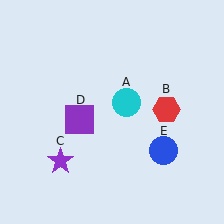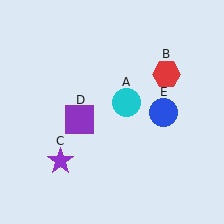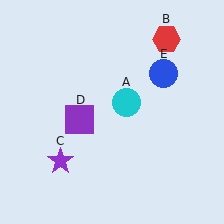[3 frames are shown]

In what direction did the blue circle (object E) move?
The blue circle (object E) moved up.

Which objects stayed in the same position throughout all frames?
Cyan circle (object A) and purple star (object C) and purple square (object D) remained stationary.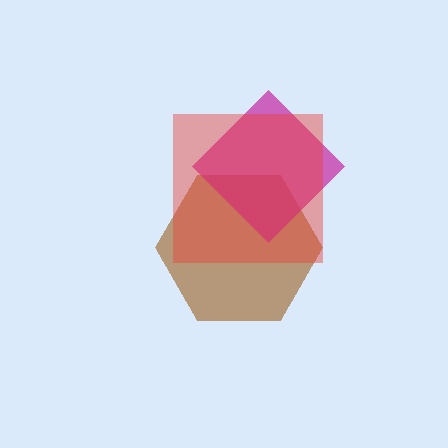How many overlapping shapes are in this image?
There are 3 overlapping shapes in the image.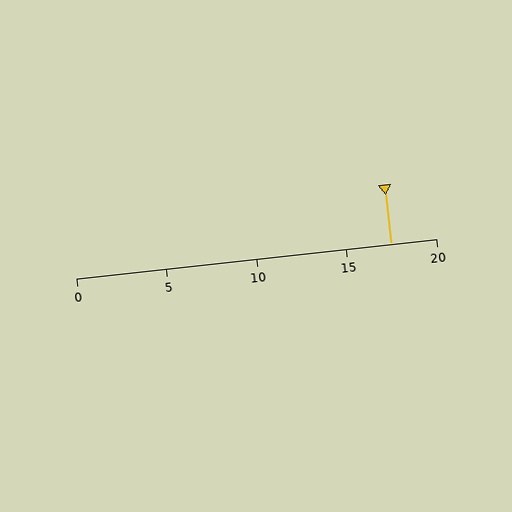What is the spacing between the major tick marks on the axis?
The major ticks are spaced 5 apart.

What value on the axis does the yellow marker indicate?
The marker indicates approximately 17.5.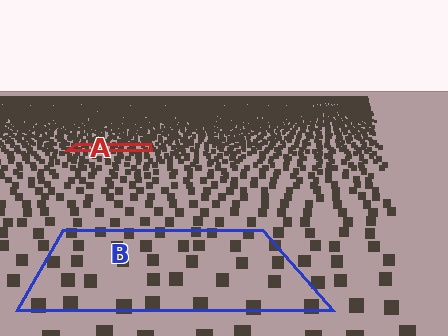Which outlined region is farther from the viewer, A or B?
Region A is farther from the viewer — the texture elements inside it appear smaller and more densely packed.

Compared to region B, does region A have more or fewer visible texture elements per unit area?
Region A has more texture elements per unit area — they are packed more densely because it is farther away.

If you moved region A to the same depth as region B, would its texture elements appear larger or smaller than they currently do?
They would appear larger. At a closer depth, the same texture elements are projected at a bigger on-screen size.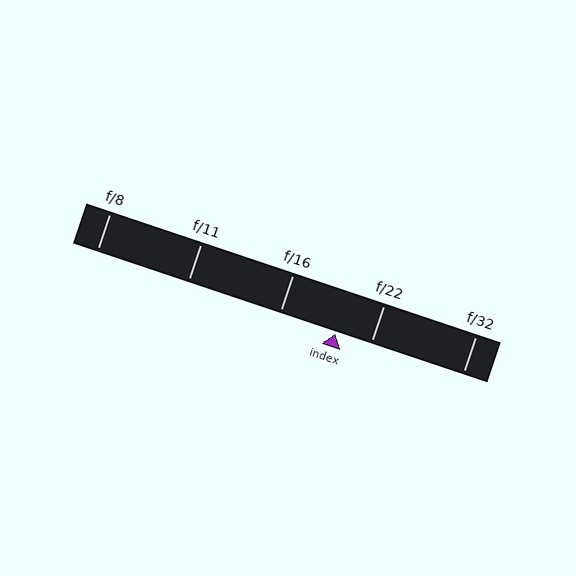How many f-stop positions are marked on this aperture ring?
There are 5 f-stop positions marked.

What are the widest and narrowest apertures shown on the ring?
The widest aperture shown is f/8 and the narrowest is f/32.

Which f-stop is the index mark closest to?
The index mark is closest to f/22.